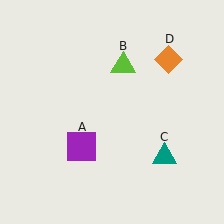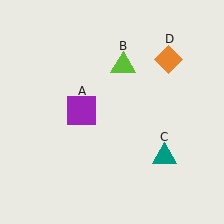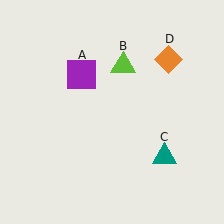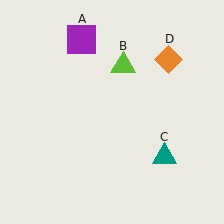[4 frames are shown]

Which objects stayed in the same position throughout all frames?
Lime triangle (object B) and teal triangle (object C) and orange diamond (object D) remained stationary.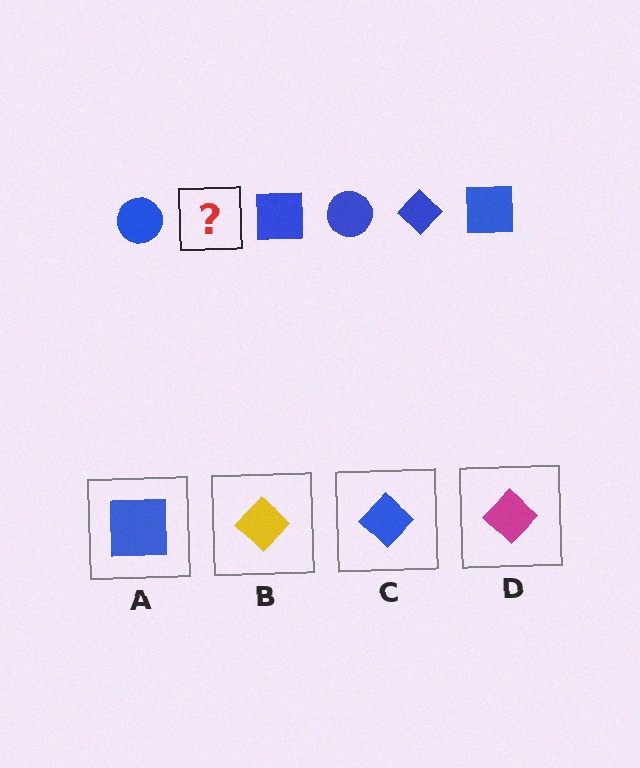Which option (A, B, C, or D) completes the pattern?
C.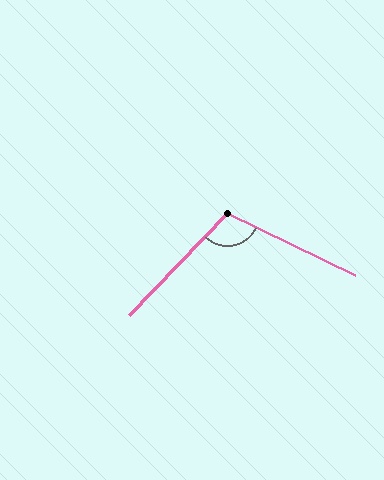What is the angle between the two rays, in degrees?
Approximately 108 degrees.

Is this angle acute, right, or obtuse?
It is obtuse.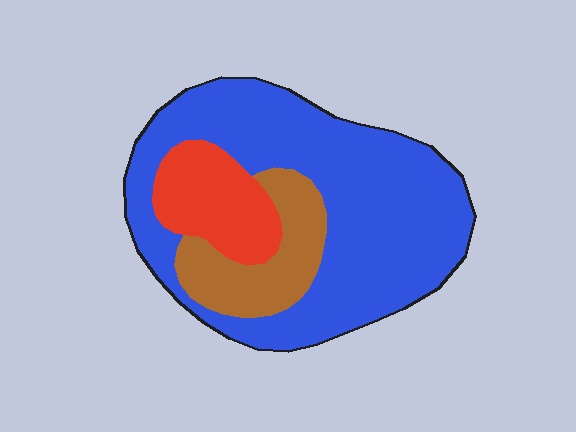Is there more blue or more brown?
Blue.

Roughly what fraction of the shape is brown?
Brown covers roughly 15% of the shape.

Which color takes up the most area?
Blue, at roughly 65%.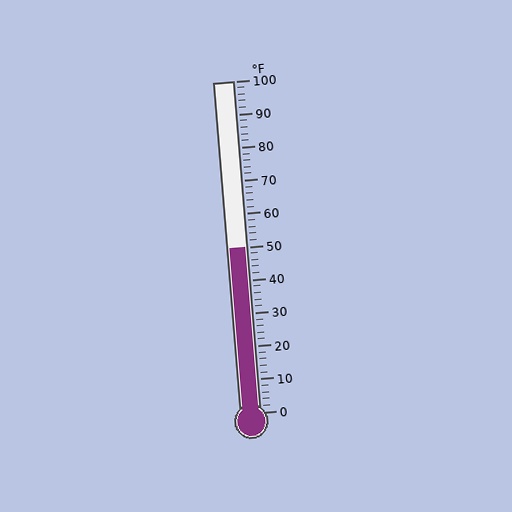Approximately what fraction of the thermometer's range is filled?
The thermometer is filled to approximately 50% of its range.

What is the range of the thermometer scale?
The thermometer scale ranges from 0°F to 100°F.